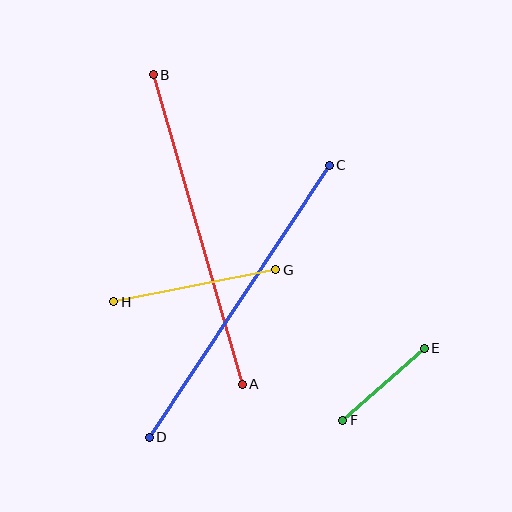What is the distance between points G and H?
The distance is approximately 165 pixels.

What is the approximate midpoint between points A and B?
The midpoint is at approximately (198, 229) pixels.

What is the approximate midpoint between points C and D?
The midpoint is at approximately (239, 301) pixels.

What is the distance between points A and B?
The distance is approximately 322 pixels.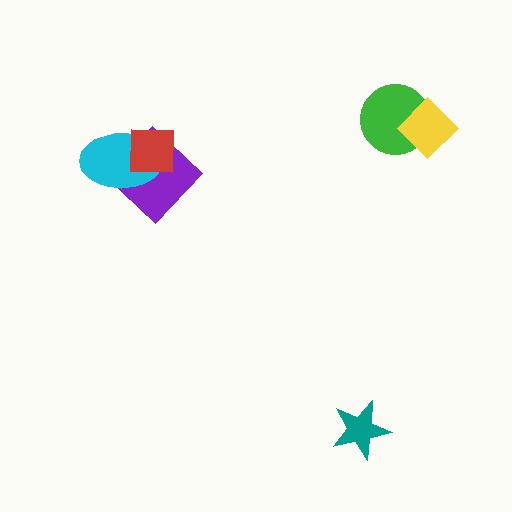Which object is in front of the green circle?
The yellow diamond is in front of the green circle.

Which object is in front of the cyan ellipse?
The red square is in front of the cyan ellipse.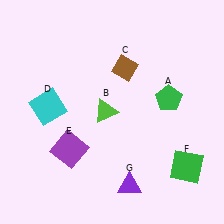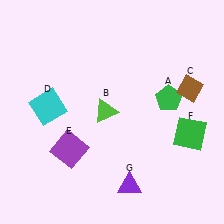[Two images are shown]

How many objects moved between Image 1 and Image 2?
2 objects moved between the two images.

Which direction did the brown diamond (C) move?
The brown diamond (C) moved right.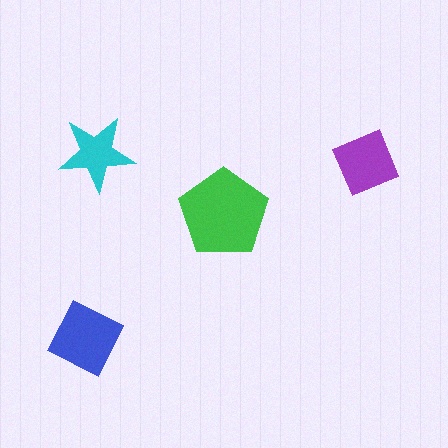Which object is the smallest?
The cyan star.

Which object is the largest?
The green pentagon.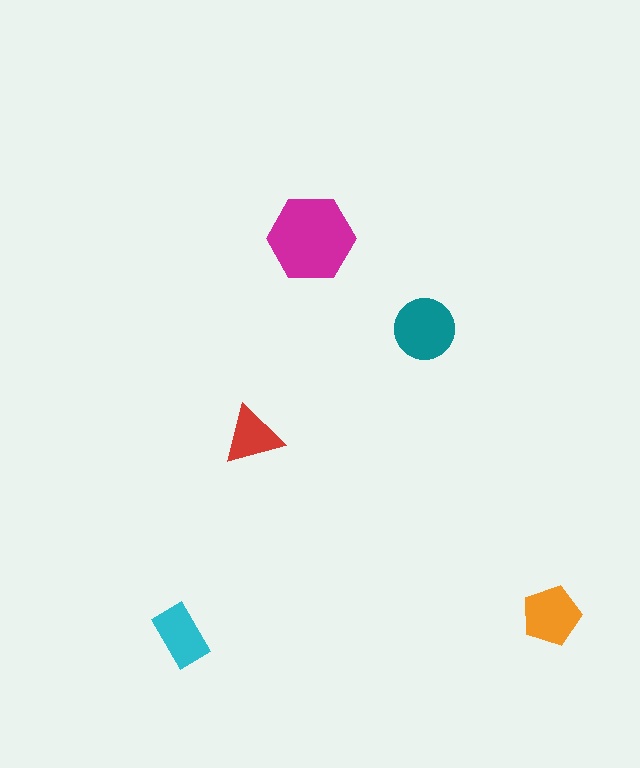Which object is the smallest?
The red triangle.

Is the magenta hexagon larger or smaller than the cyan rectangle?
Larger.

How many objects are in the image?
There are 5 objects in the image.